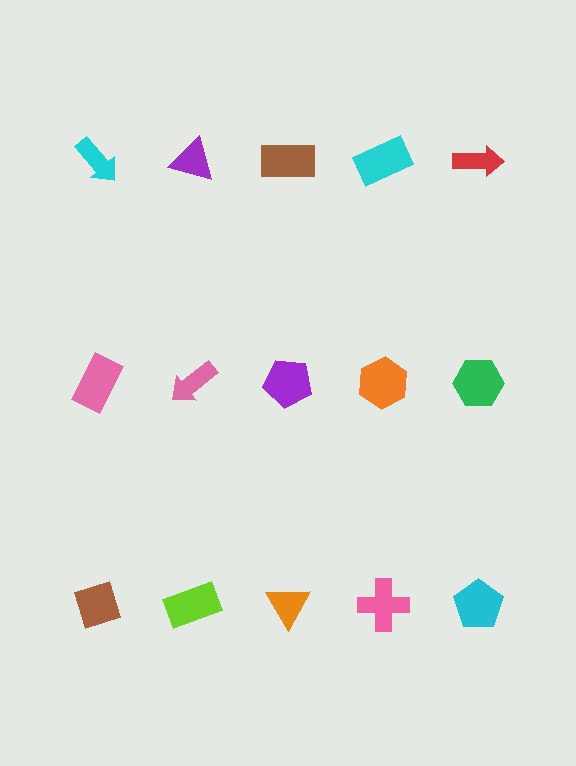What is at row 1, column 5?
A red arrow.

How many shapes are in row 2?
5 shapes.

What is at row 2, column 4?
An orange hexagon.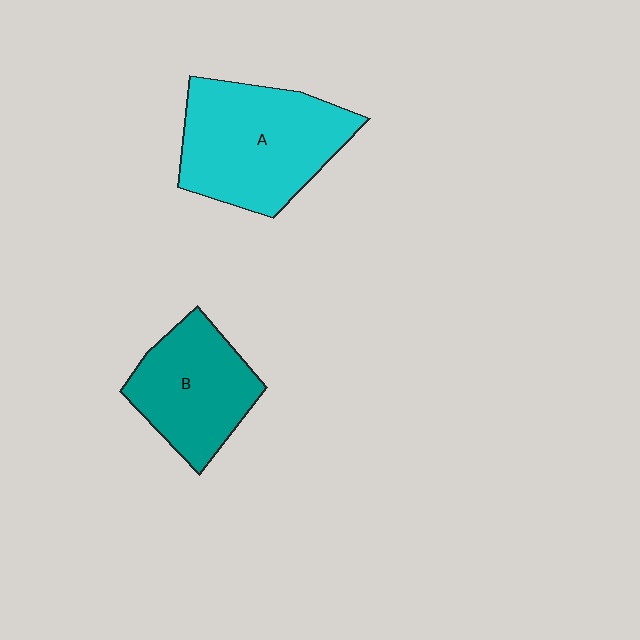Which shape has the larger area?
Shape A (cyan).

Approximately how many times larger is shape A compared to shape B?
Approximately 1.4 times.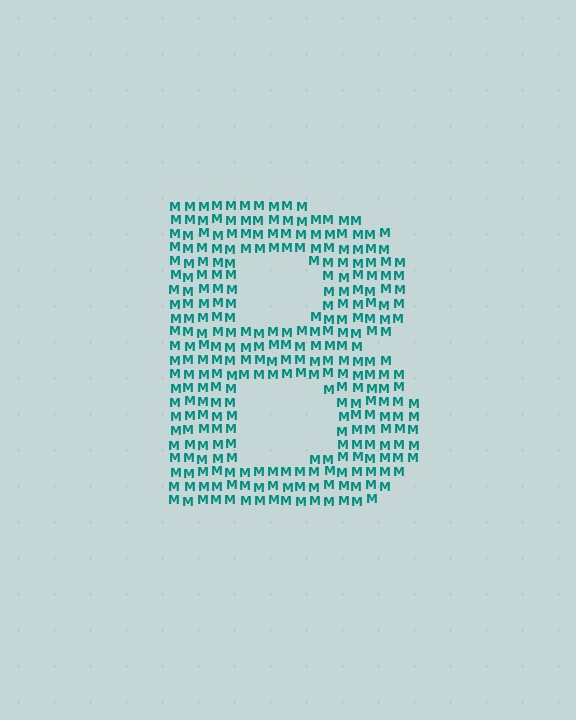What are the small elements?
The small elements are letter M's.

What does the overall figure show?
The overall figure shows the letter B.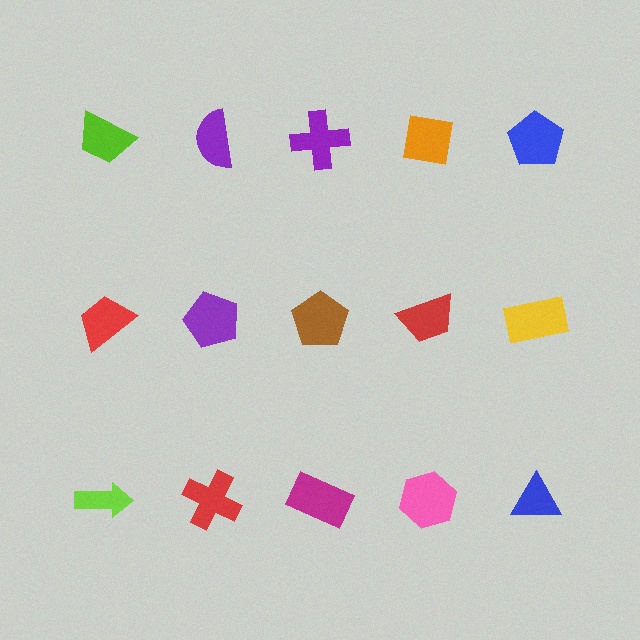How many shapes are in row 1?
5 shapes.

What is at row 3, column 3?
A magenta rectangle.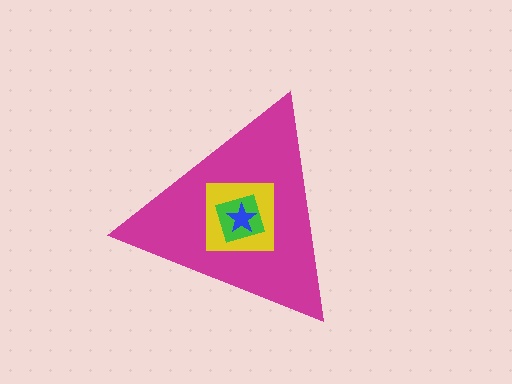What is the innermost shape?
The blue star.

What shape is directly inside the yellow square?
The green diamond.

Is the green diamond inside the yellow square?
Yes.